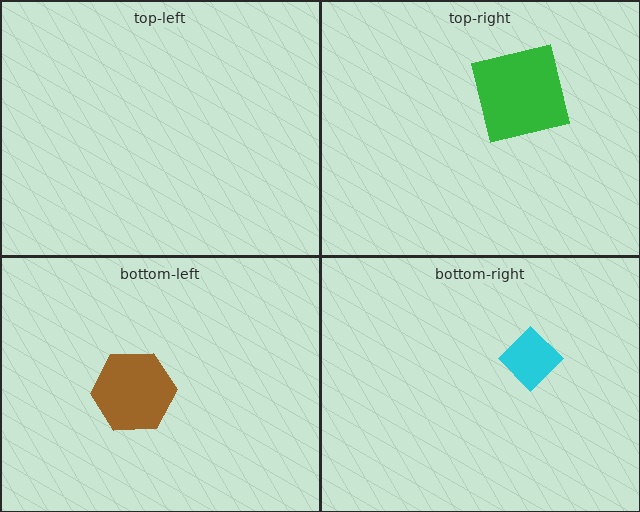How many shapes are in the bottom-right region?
1.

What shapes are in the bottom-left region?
The brown hexagon.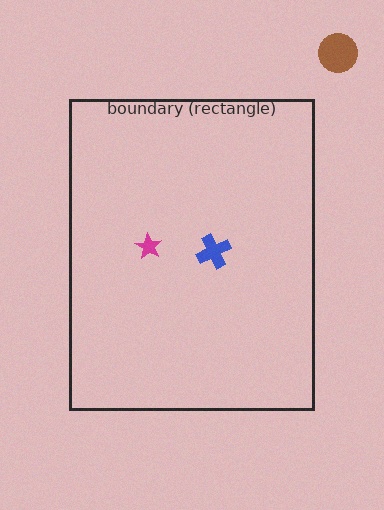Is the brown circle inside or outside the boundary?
Outside.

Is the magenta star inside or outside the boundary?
Inside.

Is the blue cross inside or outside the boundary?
Inside.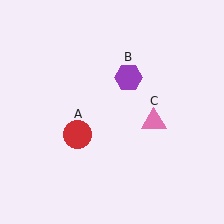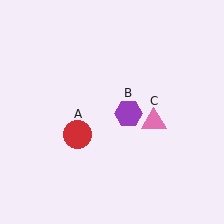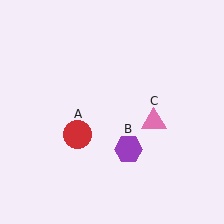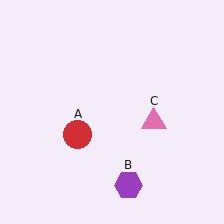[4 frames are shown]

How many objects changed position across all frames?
1 object changed position: purple hexagon (object B).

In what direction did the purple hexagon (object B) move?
The purple hexagon (object B) moved down.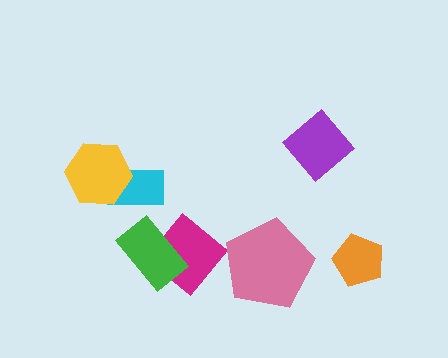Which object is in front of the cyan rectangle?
The yellow hexagon is in front of the cyan rectangle.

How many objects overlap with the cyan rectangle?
1 object overlaps with the cyan rectangle.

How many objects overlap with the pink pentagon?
0 objects overlap with the pink pentagon.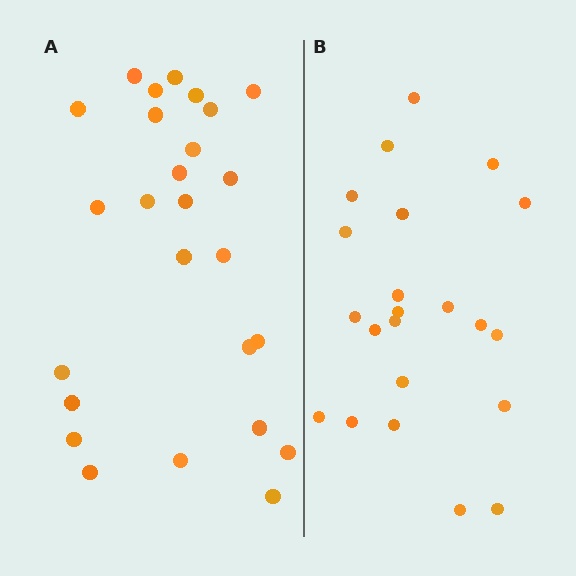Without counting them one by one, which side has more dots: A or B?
Region A (the left region) has more dots.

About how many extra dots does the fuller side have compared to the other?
Region A has about 4 more dots than region B.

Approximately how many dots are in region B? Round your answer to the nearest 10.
About 20 dots. (The exact count is 22, which rounds to 20.)